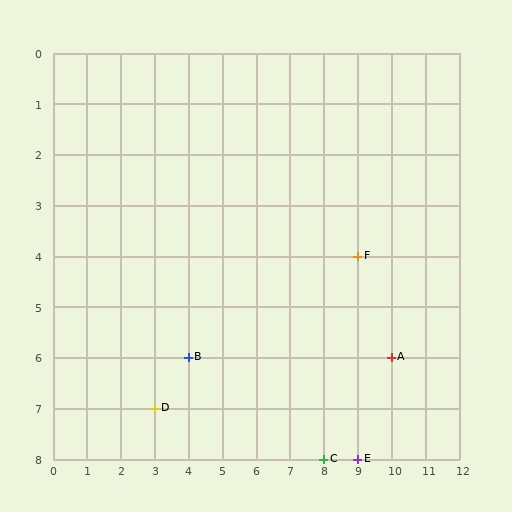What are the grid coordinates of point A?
Point A is at grid coordinates (10, 6).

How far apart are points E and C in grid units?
Points E and C are 1 column apart.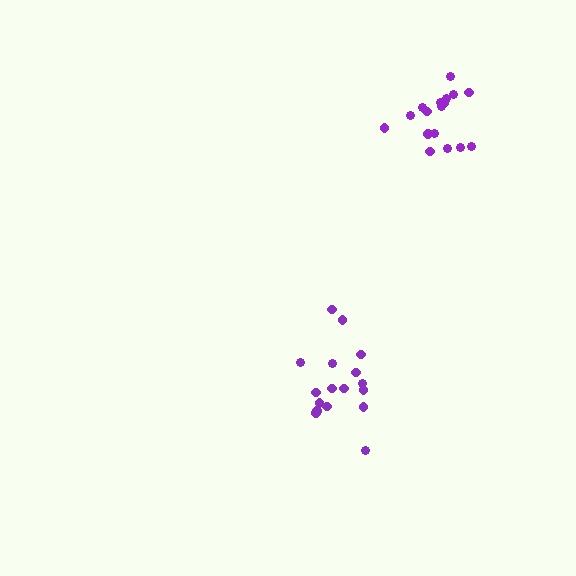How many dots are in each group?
Group 1: 17 dots, Group 2: 17 dots (34 total).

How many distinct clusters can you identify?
There are 2 distinct clusters.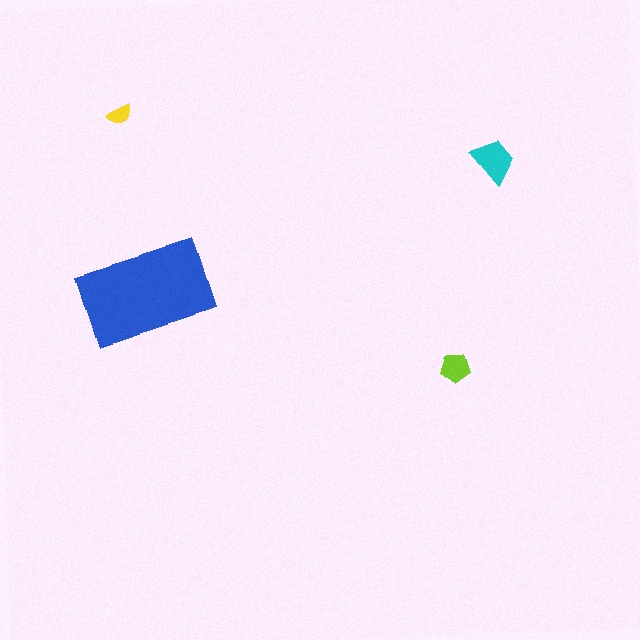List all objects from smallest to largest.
The yellow semicircle, the lime pentagon, the cyan trapezoid, the blue rectangle.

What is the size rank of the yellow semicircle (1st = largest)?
4th.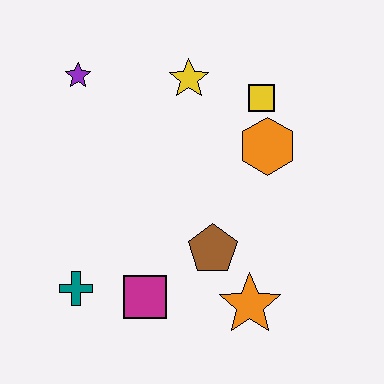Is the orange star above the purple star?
No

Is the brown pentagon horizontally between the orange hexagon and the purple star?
Yes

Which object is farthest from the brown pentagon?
The purple star is farthest from the brown pentagon.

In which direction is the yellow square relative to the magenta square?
The yellow square is above the magenta square.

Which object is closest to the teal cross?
The magenta square is closest to the teal cross.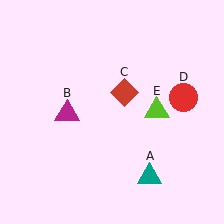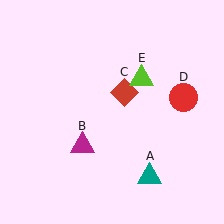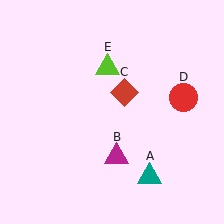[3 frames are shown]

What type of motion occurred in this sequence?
The magenta triangle (object B), lime triangle (object E) rotated counterclockwise around the center of the scene.